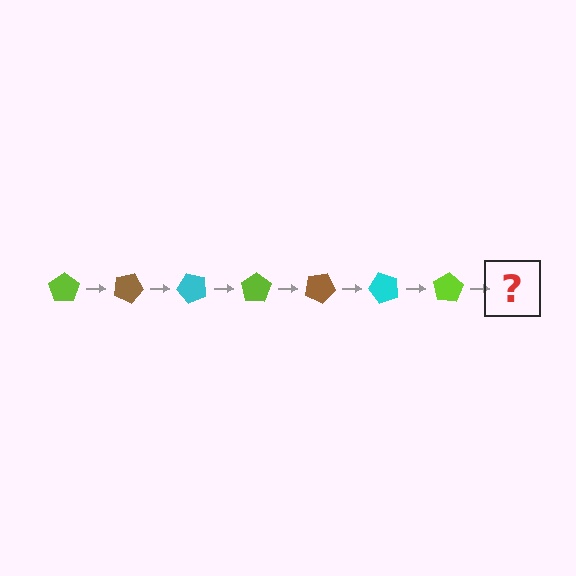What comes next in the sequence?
The next element should be a brown pentagon, rotated 175 degrees from the start.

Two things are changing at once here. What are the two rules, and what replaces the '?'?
The two rules are that it rotates 25 degrees each step and the color cycles through lime, brown, and cyan. The '?' should be a brown pentagon, rotated 175 degrees from the start.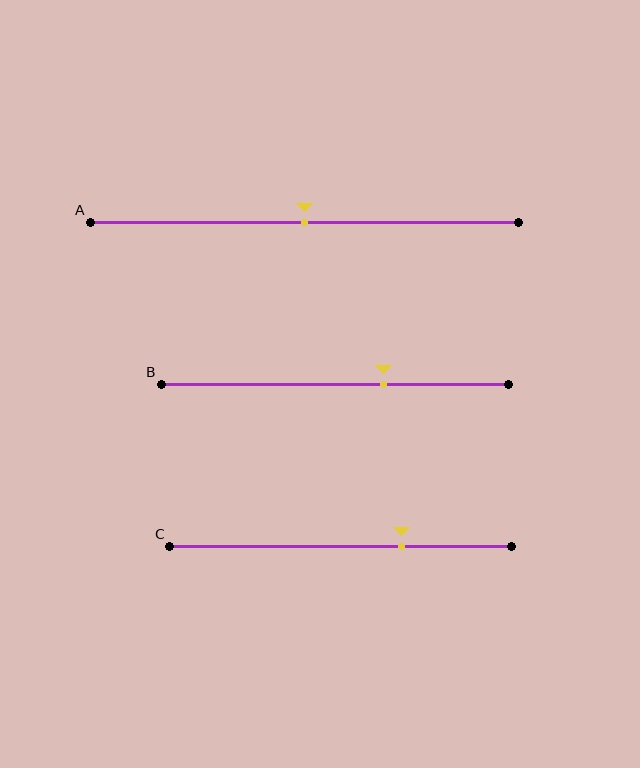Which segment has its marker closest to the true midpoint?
Segment A has its marker closest to the true midpoint.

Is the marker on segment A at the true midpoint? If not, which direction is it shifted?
Yes, the marker on segment A is at the true midpoint.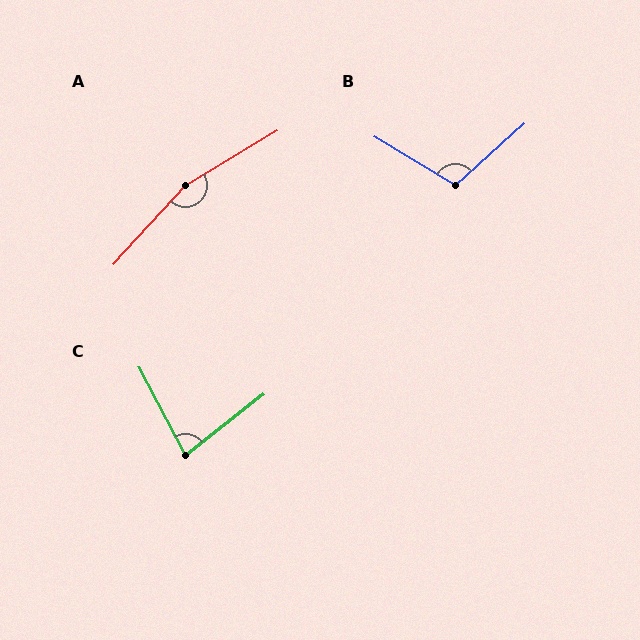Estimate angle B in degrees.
Approximately 107 degrees.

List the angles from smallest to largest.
C (79°), B (107°), A (163°).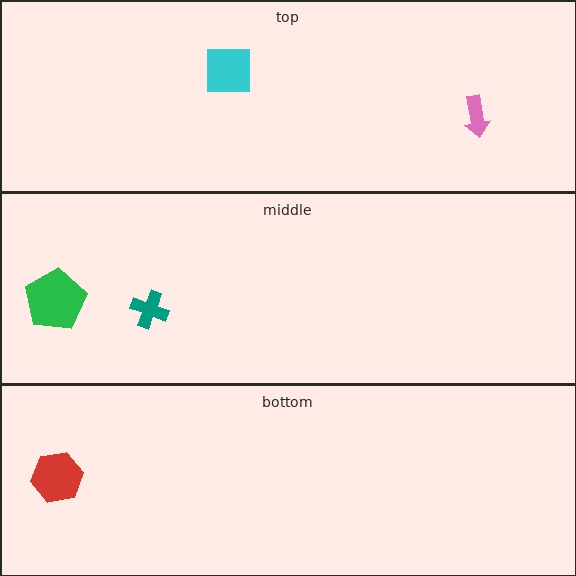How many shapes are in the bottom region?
1.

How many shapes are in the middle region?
2.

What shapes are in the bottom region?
The red hexagon.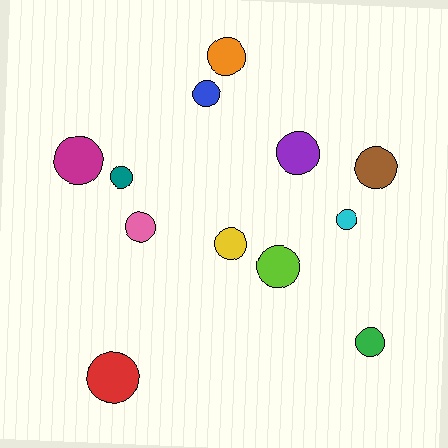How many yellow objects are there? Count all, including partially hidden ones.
There is 1 yellow object.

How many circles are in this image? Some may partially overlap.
There are 12 circles.